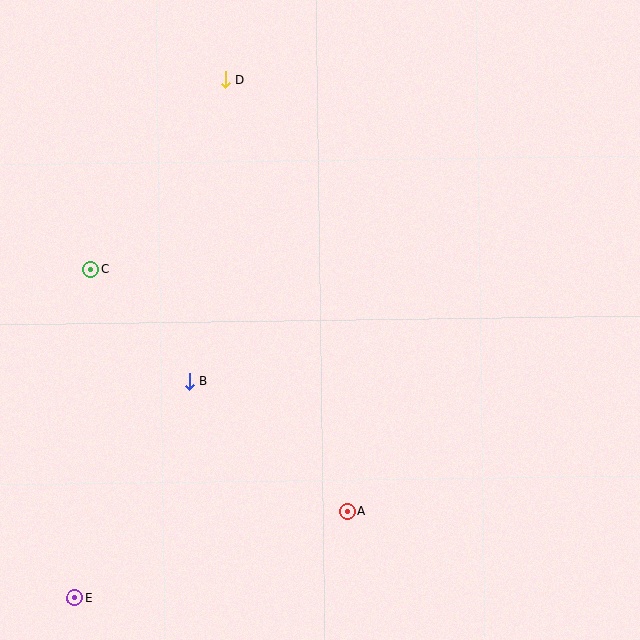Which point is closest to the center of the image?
Point B at (189, 381) is closest to the center.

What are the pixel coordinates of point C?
Point C is at (91, 270).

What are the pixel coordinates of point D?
Point D is at (225, 80).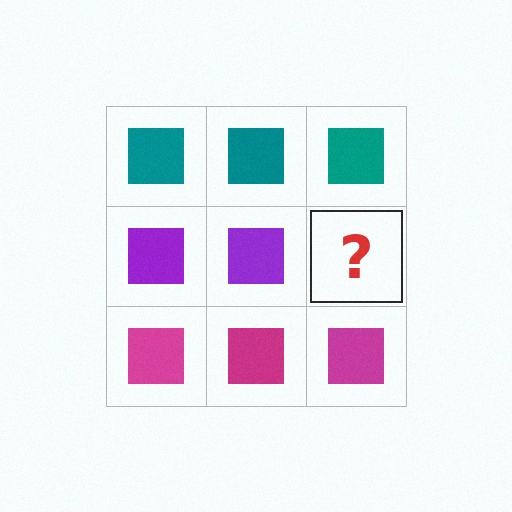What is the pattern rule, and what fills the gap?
The rule is that each row has a consistent color. The gap should be filled with a purple square.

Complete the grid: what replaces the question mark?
The question mark should be replaced with a purple square.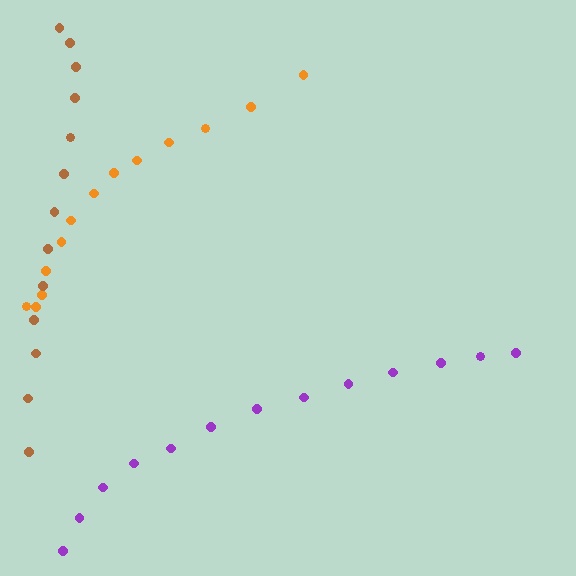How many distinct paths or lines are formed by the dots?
There are 3 distinct paths.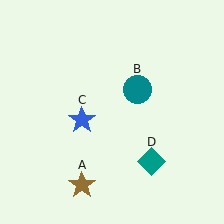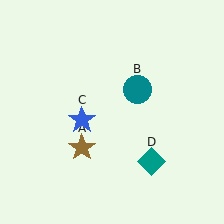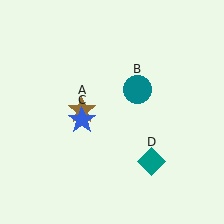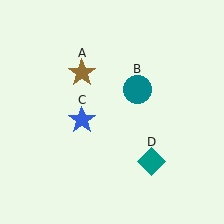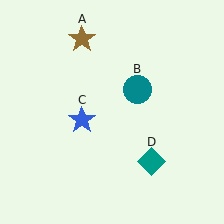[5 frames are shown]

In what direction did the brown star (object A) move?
The brown star (object A) moved up.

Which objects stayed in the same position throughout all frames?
Teal circle (object B) and blue star (object C) and teal diamond (object D) remained stationary.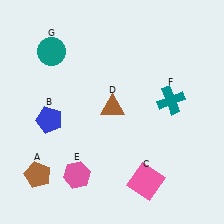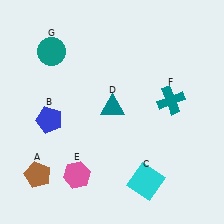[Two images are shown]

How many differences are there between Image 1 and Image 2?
There are 2 differences between the two images.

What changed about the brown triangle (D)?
In Image 1, D is brown. In Image 2, it changed to teal.